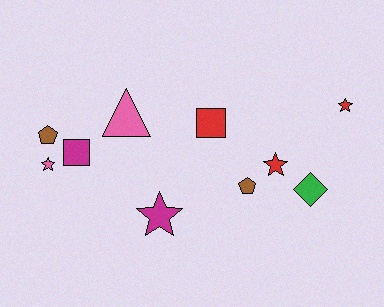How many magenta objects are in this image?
There are 2 magenta objects.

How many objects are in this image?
There are 10 objects.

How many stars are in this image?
There are 4 stars.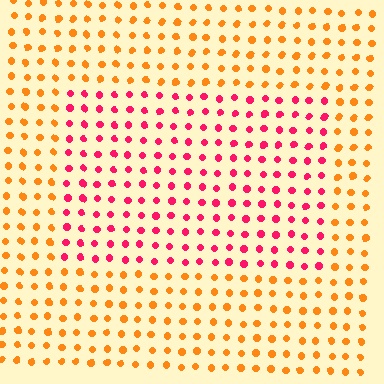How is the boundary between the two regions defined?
The boundary is defined purely by a slight shift in hue (about 52 degrees). Spacing, size, and orientation are identical on both sides.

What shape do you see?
I see a rectangle.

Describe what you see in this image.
The image is filled with small orange elements in a uniform arrangement. A rectangle-shaped region is visible where the elements are tinted to a slightly different hue, forming a subtle color boundary.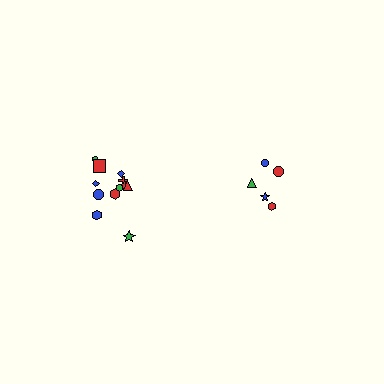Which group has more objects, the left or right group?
The left group.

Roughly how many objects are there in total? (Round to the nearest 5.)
Roughly 15 objects in total.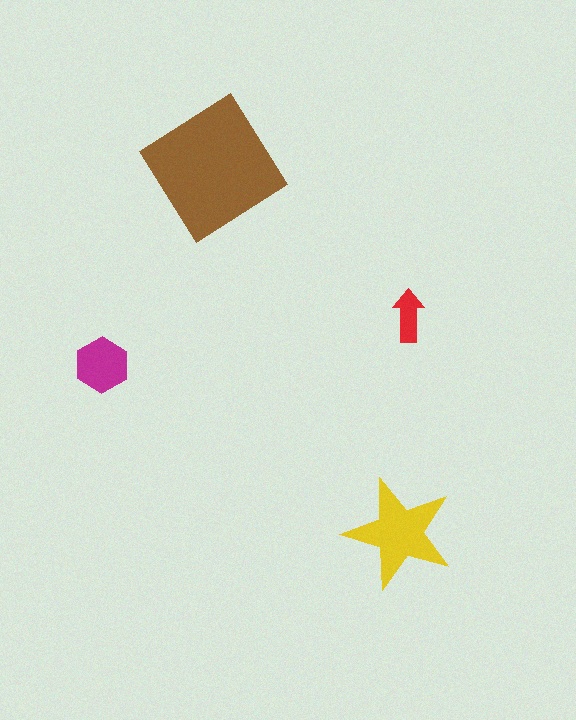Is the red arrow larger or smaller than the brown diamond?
Smaller.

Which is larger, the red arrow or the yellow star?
The yellow star.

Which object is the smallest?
The red arrow.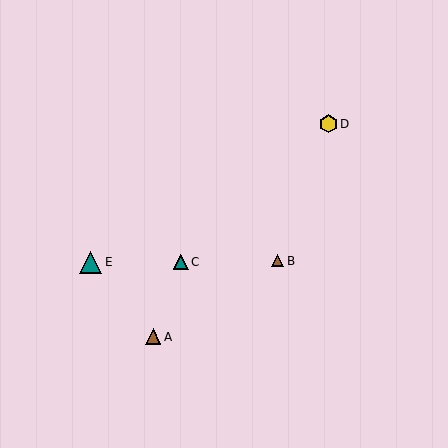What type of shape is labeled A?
Shape A is a brown triangle.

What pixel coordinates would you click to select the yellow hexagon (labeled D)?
Click at (328, 124) to select the yellow hexagon D.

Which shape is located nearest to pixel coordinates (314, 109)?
The yellow hexagon (labeled D) at (328, 124) is nearest to that location.